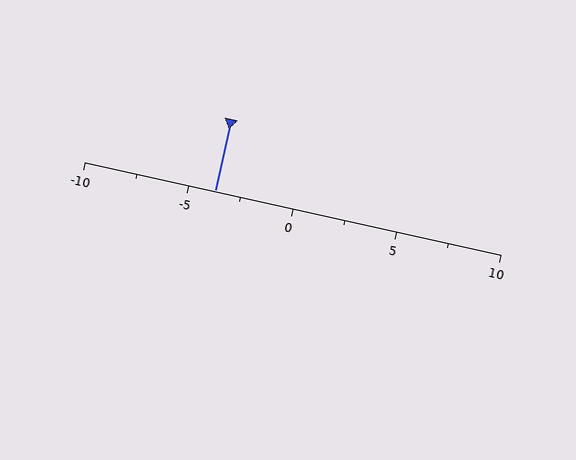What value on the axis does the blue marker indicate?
The marker indicates approximately -3.8.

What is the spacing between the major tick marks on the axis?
The major ticks are spaced 5 apart.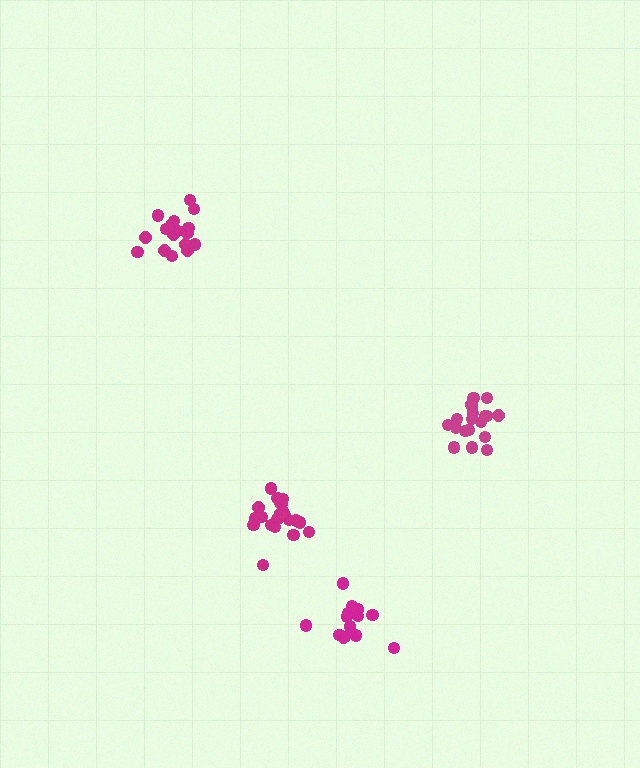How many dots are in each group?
Group 1: 21 dots, Group 2: 17 dots, Group 3: 15 dots, Group 4: 19 dots (72 total).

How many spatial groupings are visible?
There are 4 spatial groupings.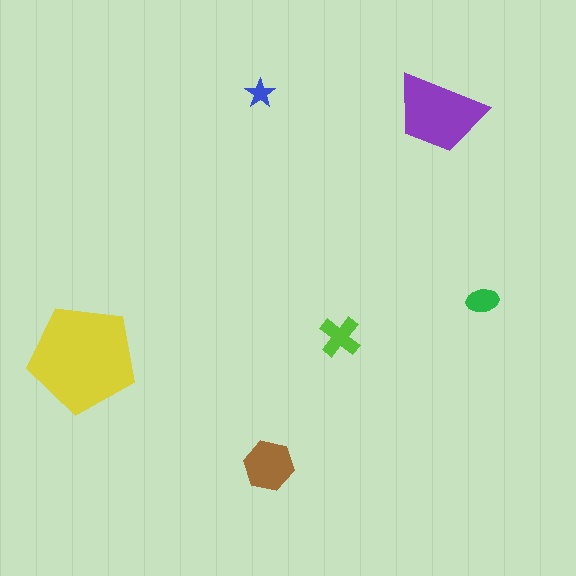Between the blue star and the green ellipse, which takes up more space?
The green ellipse.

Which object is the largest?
The yellow pentagon.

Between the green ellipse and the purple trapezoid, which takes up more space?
The purple trapezoid.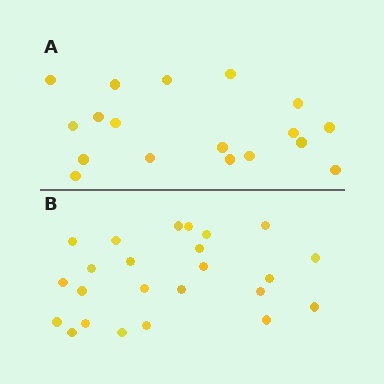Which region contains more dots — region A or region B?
Region B (the bottom region) has more dots.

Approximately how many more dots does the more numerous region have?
Region B has about 6 more dots than region A.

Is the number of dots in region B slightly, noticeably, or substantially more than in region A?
Region B has noticeably more, but not dramatically so. The ratio is roughly 1.3 to 1.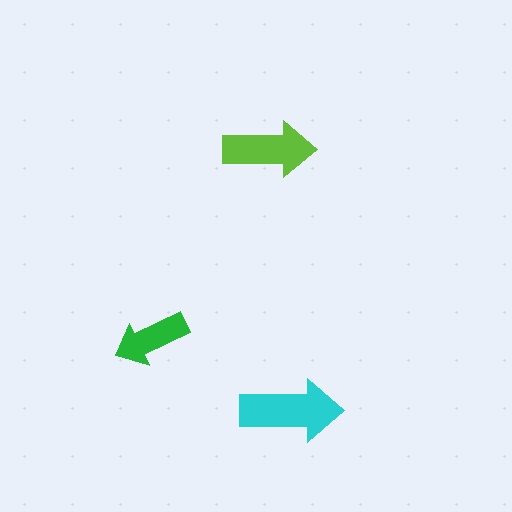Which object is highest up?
The lime arrow is topmost.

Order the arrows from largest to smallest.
the cyan one, the lime one, the green one.